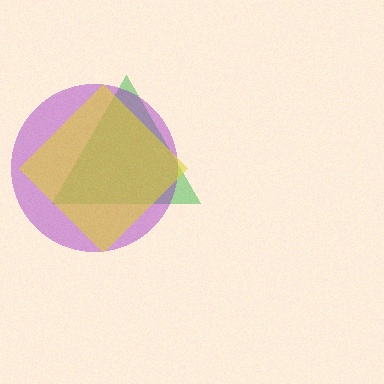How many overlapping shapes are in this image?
There are 3 overlapping shapes in the image.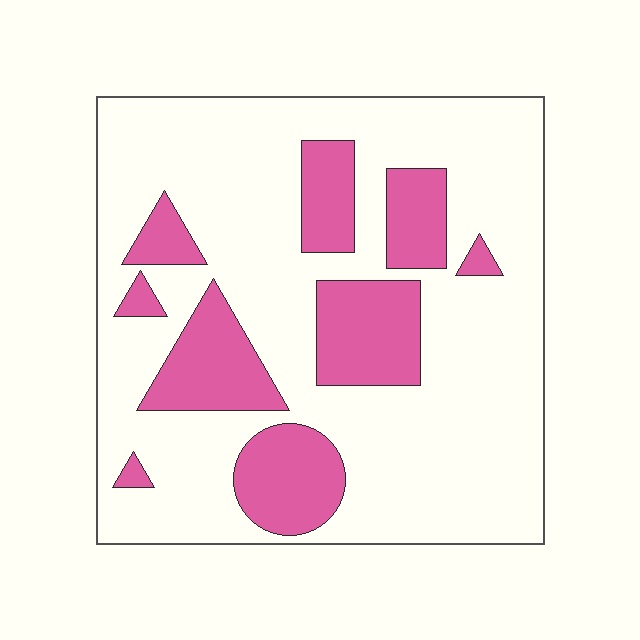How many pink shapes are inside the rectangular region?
9.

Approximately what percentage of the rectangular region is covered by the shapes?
Approximately 25%.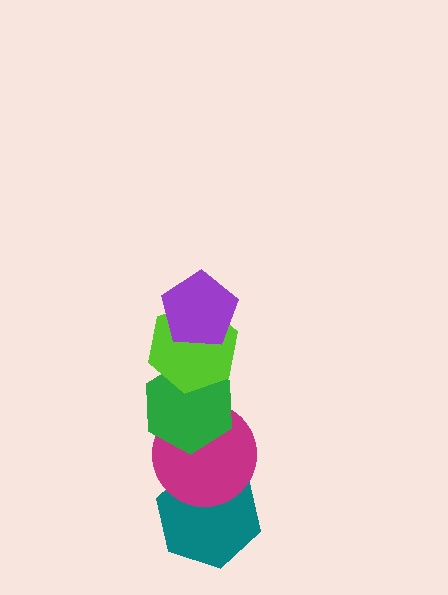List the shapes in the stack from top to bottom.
From top to bottom: the purple pentagon, the lime hexagon, the green hexagon, the magenta circle, the teal hexagon.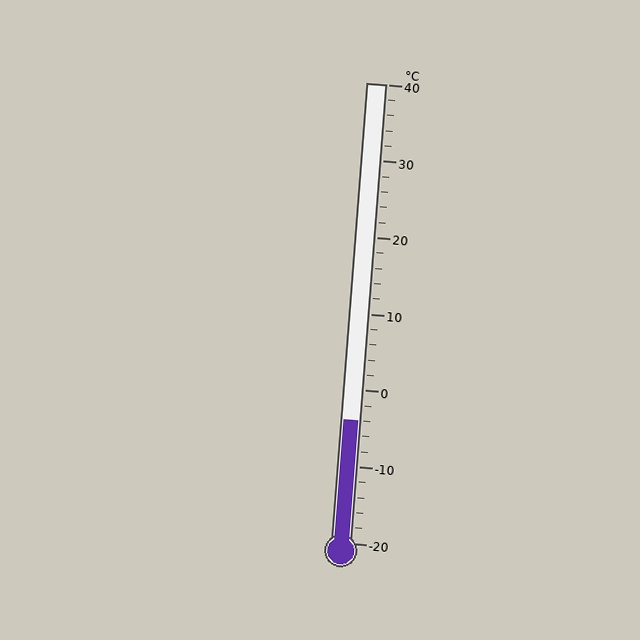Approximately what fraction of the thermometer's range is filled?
The thermometer is filled to approximately 25% of its range.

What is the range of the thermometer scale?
The thermometer scale ranges from -20°C to 40°C.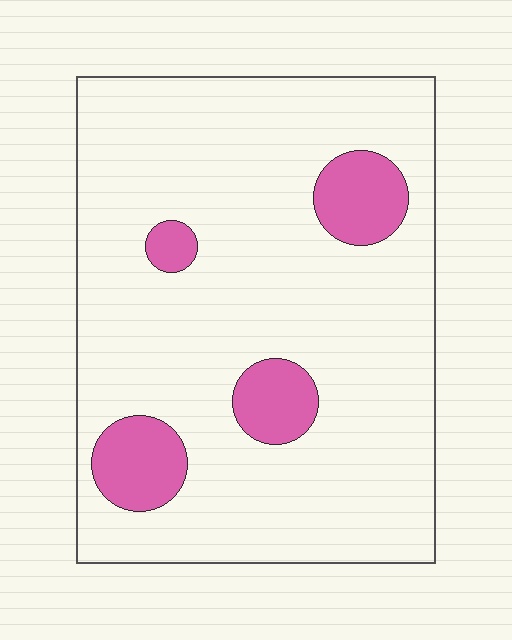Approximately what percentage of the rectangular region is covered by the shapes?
Approximately 15%.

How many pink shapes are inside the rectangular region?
4.